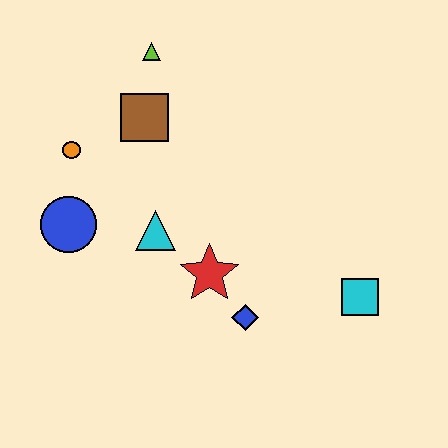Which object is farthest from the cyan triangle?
The cyan square is farthest from the cyan triangle.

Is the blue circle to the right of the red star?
No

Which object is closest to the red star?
The blue diamond is closest to the red star.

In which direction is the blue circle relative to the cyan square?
The blue circle is to the left of the cyan square.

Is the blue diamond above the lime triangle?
No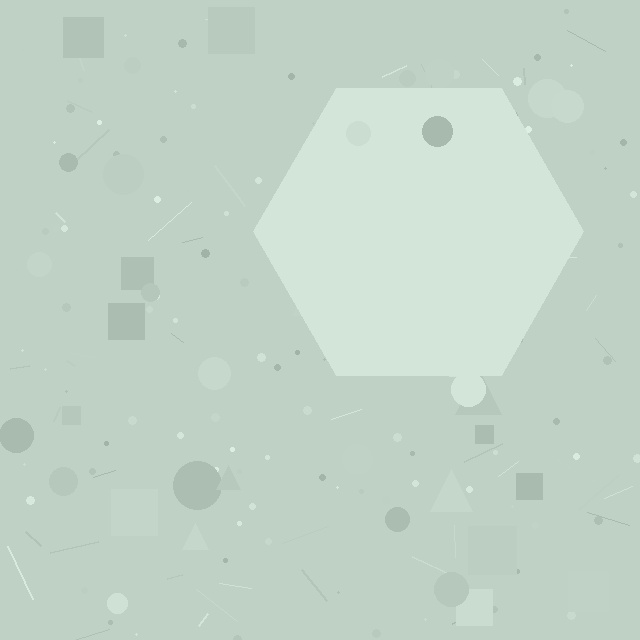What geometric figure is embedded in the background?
A hexagon is embedded in the background.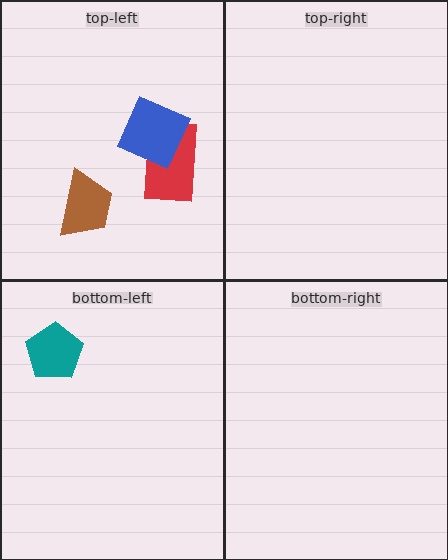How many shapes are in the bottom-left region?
1.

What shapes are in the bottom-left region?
The teal pentagon.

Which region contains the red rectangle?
The top-left region.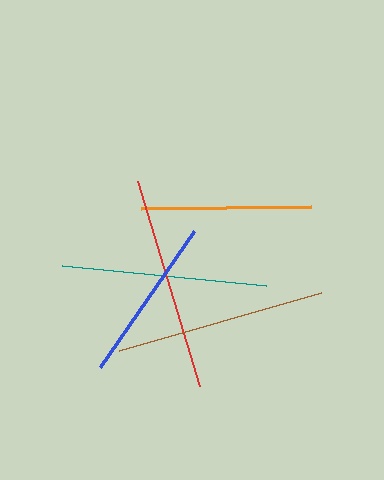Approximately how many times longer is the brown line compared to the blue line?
The brown line is approximately 1.3 times the length of the blue line.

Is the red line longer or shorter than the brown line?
The red line is longer than the brown line.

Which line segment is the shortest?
The blue line is the shortest at approximately 165 pixels.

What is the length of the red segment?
The red segment is approximately 214 pixels long.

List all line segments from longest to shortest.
From longest to shortest: red, brown, teal, orange, blue.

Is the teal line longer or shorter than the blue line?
The teal line is longer than the blue line.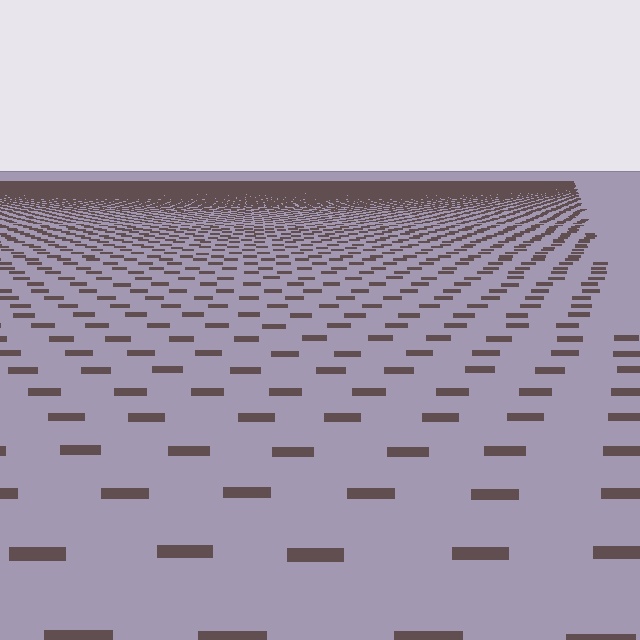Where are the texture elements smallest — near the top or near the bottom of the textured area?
Near the top.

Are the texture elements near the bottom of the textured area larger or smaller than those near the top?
Larger. Near the bottom, elements are closer to the viewer and appear at a bigger on-screen size.